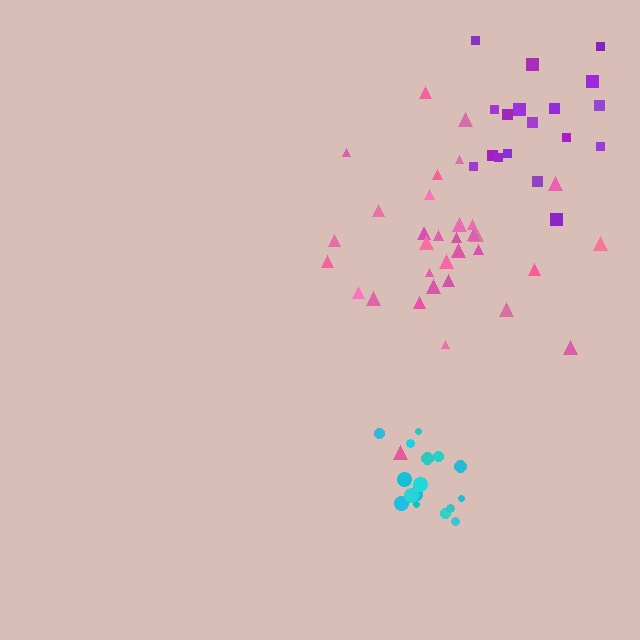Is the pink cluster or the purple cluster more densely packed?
Pink.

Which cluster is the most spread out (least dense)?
Purple.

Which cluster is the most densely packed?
Cyan.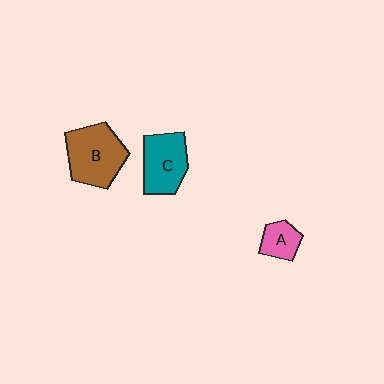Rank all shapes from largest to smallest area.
From largest to smallest: B (brown), C (teal), A (pink).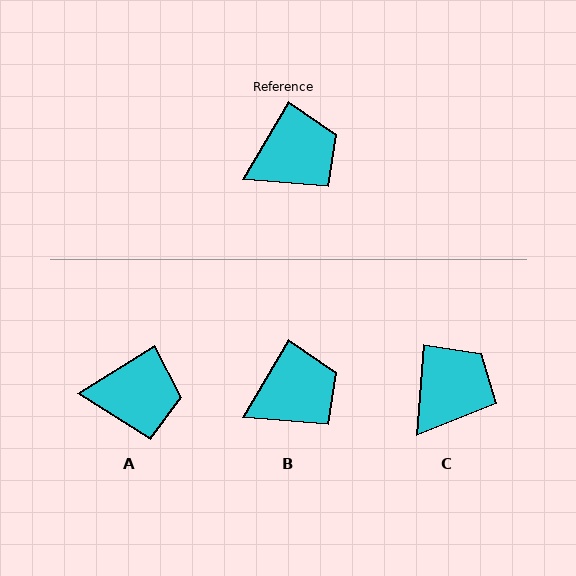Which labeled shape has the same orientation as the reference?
B.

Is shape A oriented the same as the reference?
No, it is off by about 27 degrees.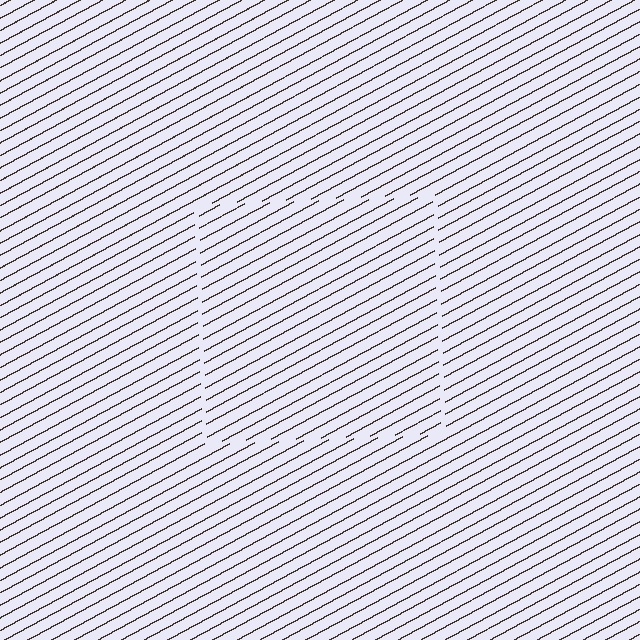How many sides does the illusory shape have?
4 sides — the line-ends trace a square.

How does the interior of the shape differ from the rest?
The interior of the shape contains the same grating, shifted by half a period — the contour is defined by the phase discontinuity where line-ends from the inner and outer gratings abut.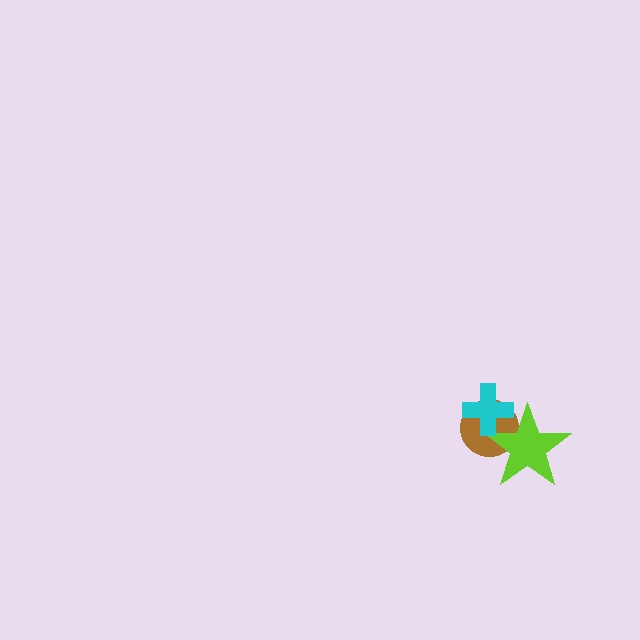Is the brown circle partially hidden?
Yes, it is partially covered by another shape.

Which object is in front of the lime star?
The cyan cross is in front of the lime star.